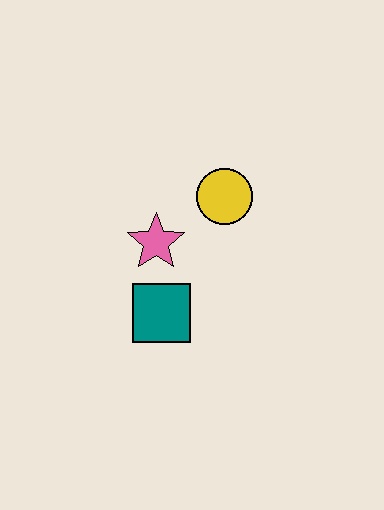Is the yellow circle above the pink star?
Yes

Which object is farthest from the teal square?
The yellow circle is farthest from the teal square.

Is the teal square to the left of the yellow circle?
Yes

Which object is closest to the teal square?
The pink star is closest to the teal square.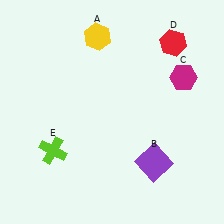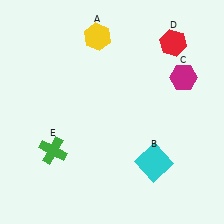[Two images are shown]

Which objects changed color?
B changed from purple to cyan. E changed from lime to green.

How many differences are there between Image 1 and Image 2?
There are 2 differences between the two images.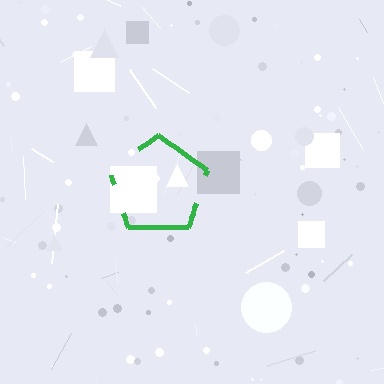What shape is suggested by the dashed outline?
The dashed outline suggests a pentagon.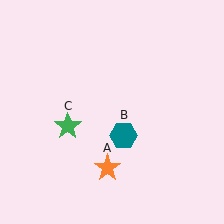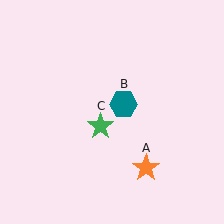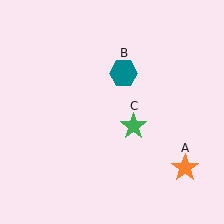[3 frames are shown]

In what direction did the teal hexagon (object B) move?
The teal hexagon (object B) moved up.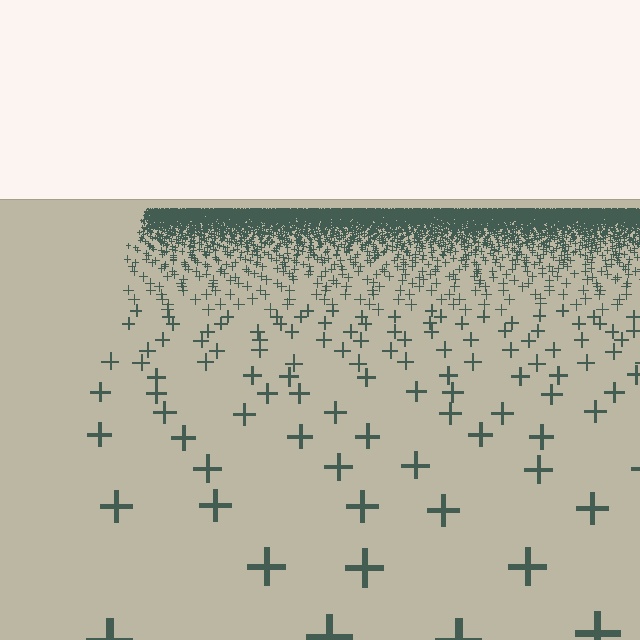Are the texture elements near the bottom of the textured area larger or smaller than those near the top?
Larger. Near the bottom, elements are closer to the viewer and appear at a bigger on-screen size.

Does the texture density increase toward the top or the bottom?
Density increases toward the top.